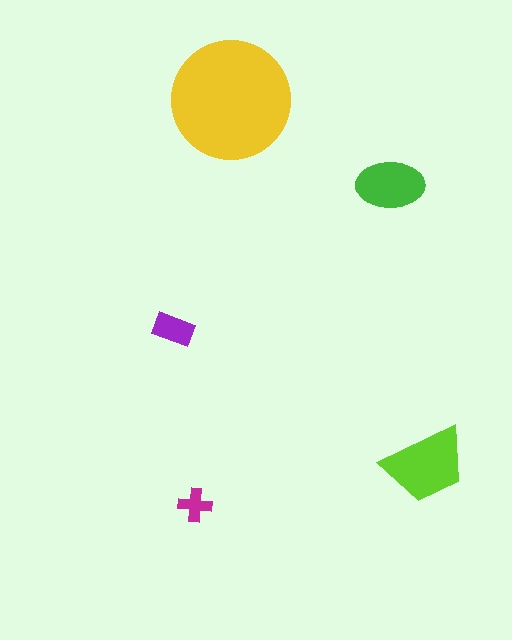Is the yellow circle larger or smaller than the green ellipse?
Larger.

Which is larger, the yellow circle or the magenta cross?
The yellow circle.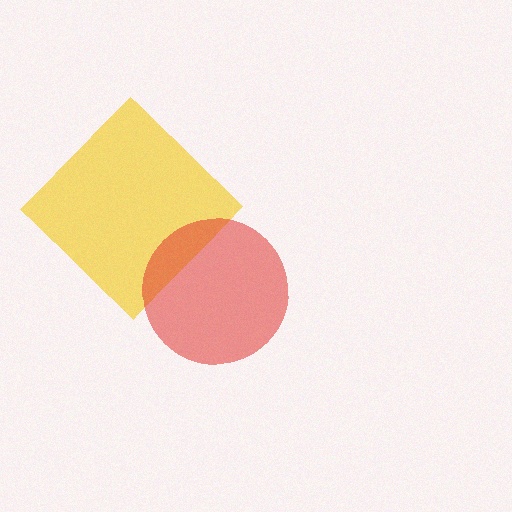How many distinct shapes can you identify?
There are 2 distinct shapes: a yellow diamond, a red circle.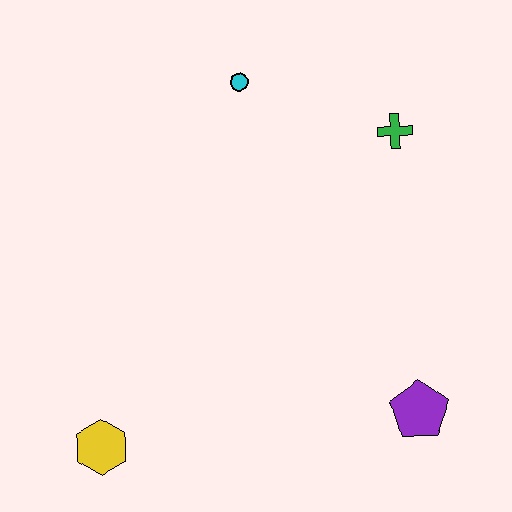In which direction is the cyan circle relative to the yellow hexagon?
The cyan circle is above the yellow hexagon.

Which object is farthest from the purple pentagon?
The cyan circle is farthest from the purple pentagon.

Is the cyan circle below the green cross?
No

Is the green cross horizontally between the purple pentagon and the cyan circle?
Yes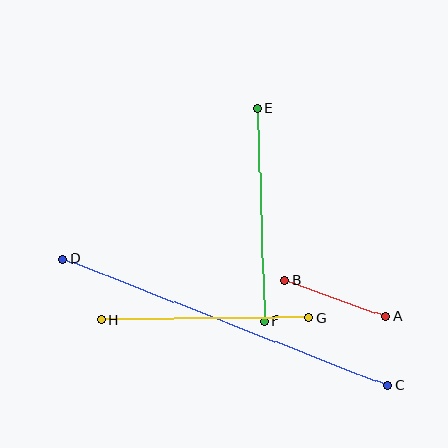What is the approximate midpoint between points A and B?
The midpoint is at approximately (335, 299) pixels.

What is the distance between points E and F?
The distance is approximately 213 pixels.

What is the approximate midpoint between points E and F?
The midpoint is at approximately (261, 214) pixels.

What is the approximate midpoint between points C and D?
The midpoint is at approximately (225, 322) pixels.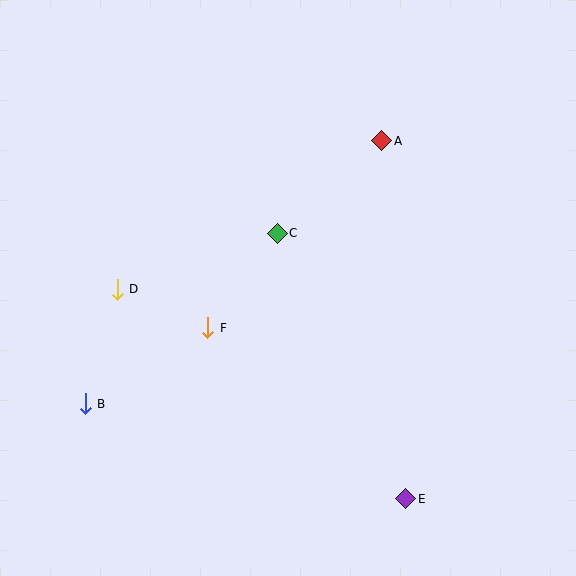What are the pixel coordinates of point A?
Point A is at (382, 141).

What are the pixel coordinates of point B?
Point B is at (85, 404).